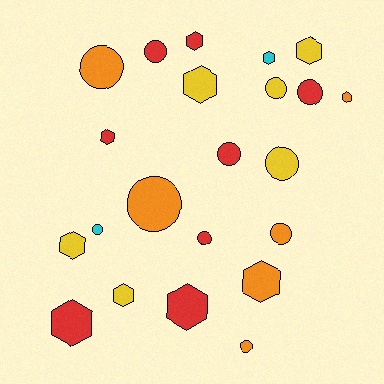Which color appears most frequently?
Red, with 8 objects.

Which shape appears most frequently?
Hexagon, with 11 objects.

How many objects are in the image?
There are 22 objects.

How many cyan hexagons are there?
There is 1 cyan hexagon.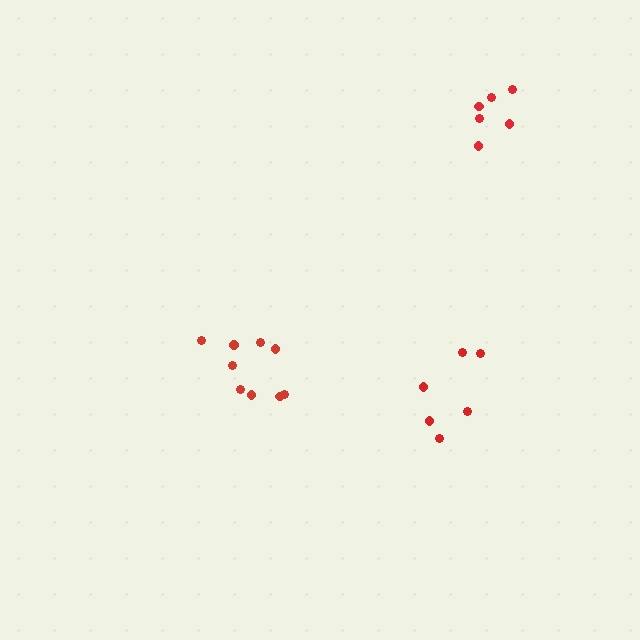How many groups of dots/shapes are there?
There are 3 groups.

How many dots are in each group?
Group 1: 9 dots, Group 2: 6 dots, Group 3: 6 dots (21 total).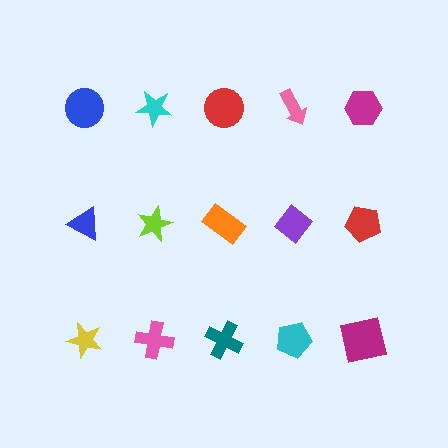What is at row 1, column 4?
A pink arrow.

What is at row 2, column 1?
A blue triangle.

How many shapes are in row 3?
5 shapes.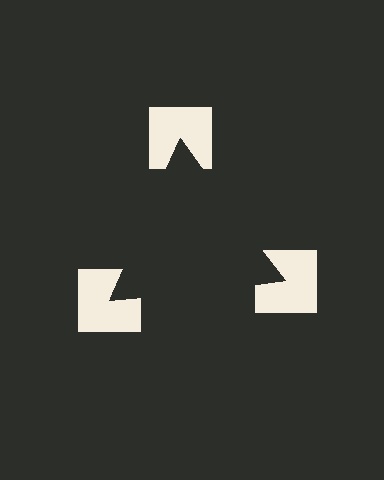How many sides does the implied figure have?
3 sides.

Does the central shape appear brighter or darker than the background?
It typically appears slightly darker than the background, even though no actual brightness change is drawn.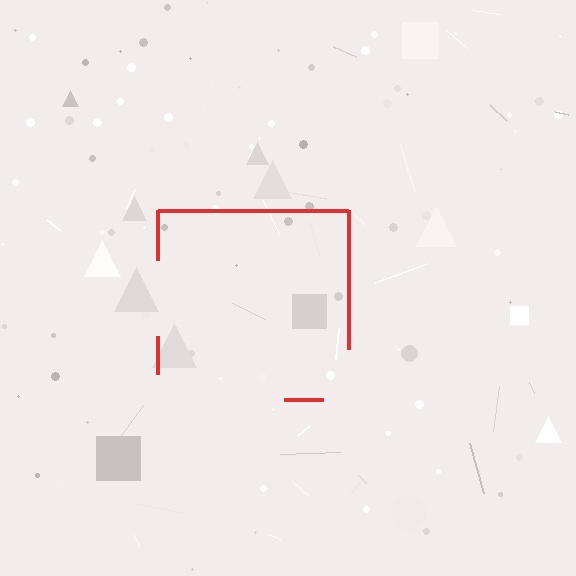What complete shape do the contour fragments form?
The contour fragments form a square.